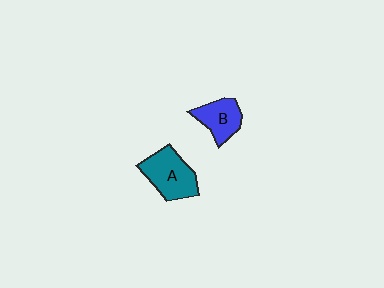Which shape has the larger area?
Shape A (teal).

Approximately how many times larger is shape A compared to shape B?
Approximately 1.4 times.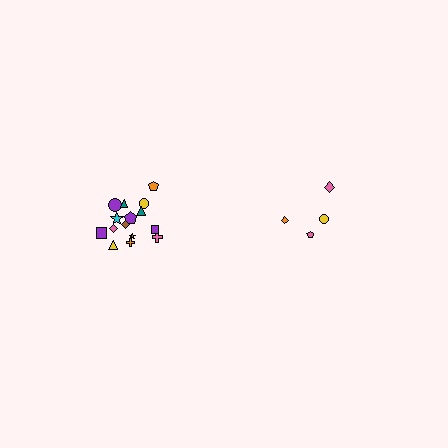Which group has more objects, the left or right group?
The left group.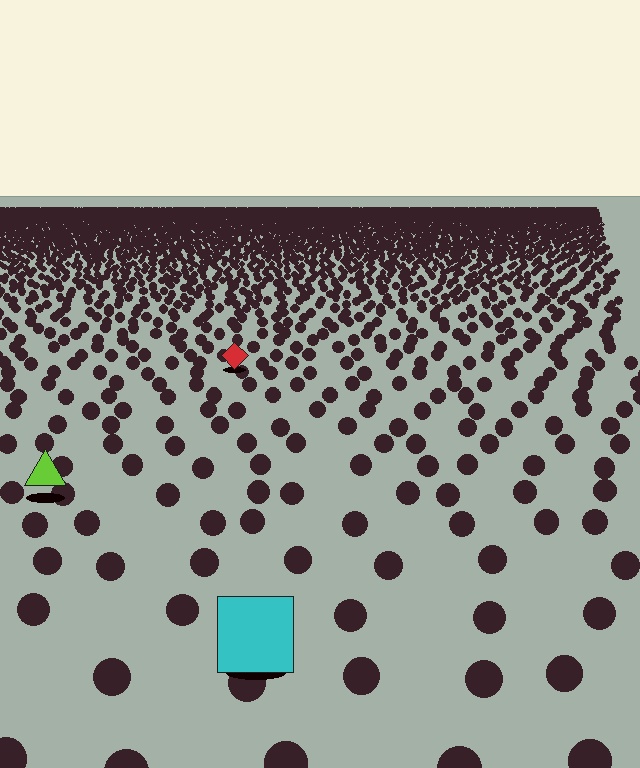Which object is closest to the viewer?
The cyan square is closest. The texture marks near it are larger and more spread out.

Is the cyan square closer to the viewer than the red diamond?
Yes. The cyan square is closer — you can tell from the texture gradient: the ground texture is coarser near it.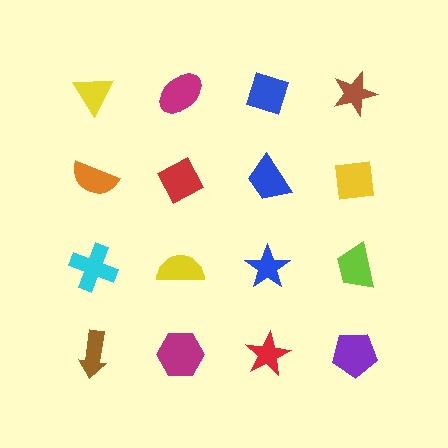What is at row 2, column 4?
A yellow square.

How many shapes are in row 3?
4 shapes.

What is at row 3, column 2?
A yellow semicircle.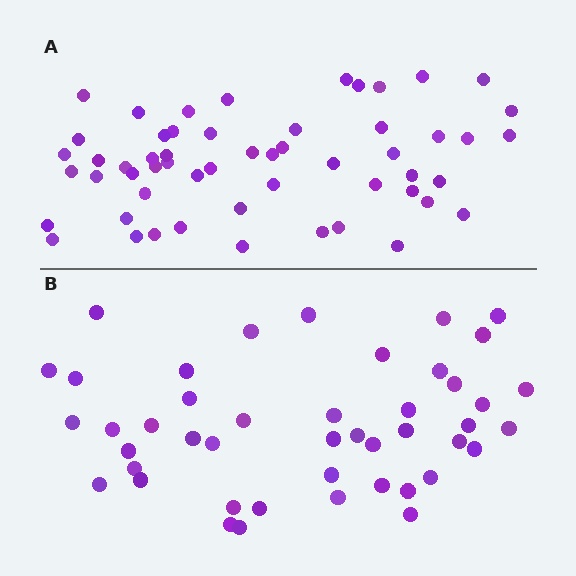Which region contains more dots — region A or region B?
Region A (the top region) has more dots.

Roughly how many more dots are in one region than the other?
Region A has roughly 10 or so more dots than region B.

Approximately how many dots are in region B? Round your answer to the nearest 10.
About 40 dots. (The exact count is 45, which rounds to 40.)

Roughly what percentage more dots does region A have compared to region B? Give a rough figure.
About 20% more.